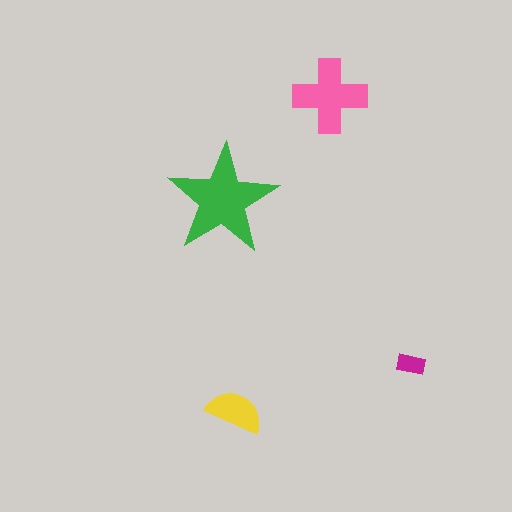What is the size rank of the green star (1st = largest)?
1st.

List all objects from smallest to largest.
The magenta rectangle, the yellow semicircle, the pink cross, the green star.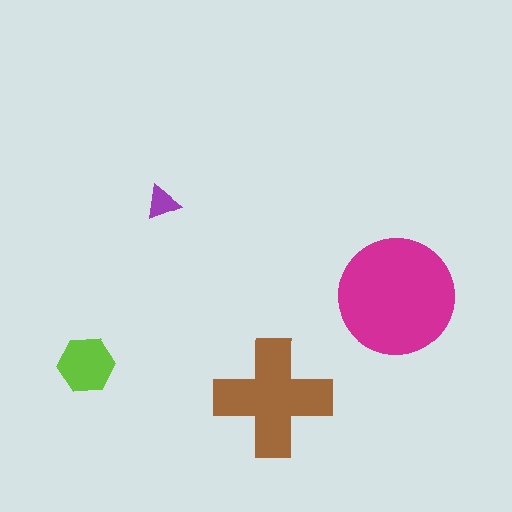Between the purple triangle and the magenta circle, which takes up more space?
The magenta circle.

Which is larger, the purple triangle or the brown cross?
The brown cross.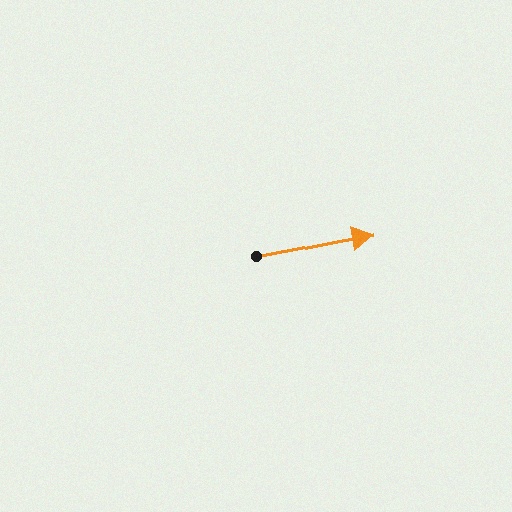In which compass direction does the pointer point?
East.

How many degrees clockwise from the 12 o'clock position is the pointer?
Approximately 79 degrees.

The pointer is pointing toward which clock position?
Roughly 3 o'clock.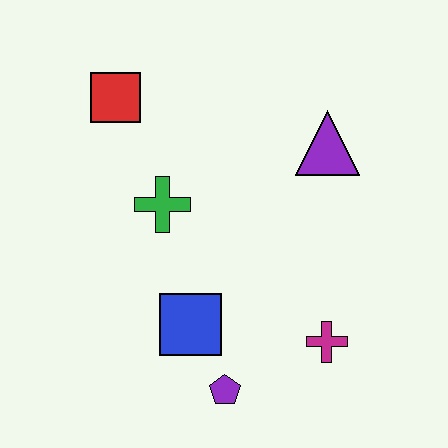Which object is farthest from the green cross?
The magenta cross is farthest from the green cross.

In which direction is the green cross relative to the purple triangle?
The green cross is to the left of the purple triangle.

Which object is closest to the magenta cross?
The purple pentagon is closest to the magenta cross.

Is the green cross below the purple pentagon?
No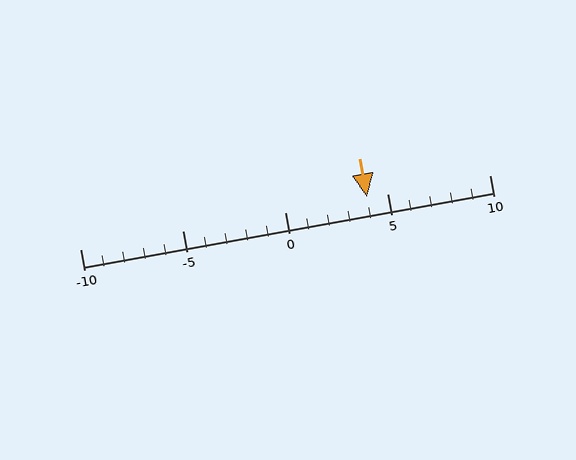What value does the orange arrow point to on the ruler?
The orange arrow points to approximately 4.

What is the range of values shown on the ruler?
The ruler shows values from -10 to 10.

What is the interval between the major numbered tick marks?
The major tick marks are spaced 5 units apart.